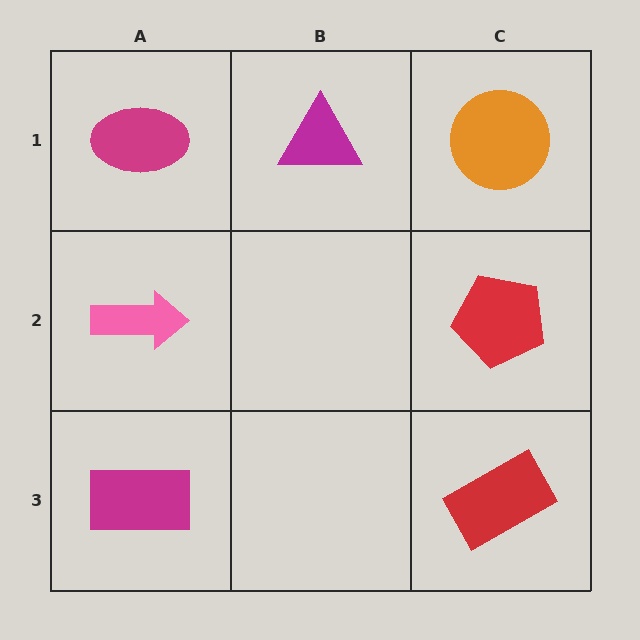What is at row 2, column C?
A red pentagon.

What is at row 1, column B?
A magenta triangle.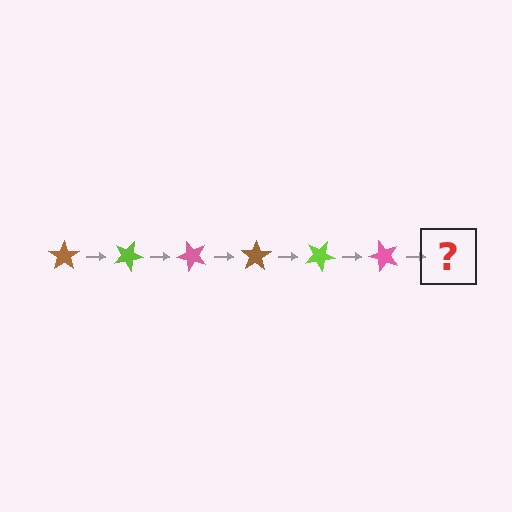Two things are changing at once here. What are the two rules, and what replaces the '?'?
The two rules are that it rotates 25 degrees each step and the color cycles through brown, lime, and pink. The '?' should be a brown star, rotated 150 degrees from the start.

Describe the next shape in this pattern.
It should be a brown star, rotated 150 degrees from the start.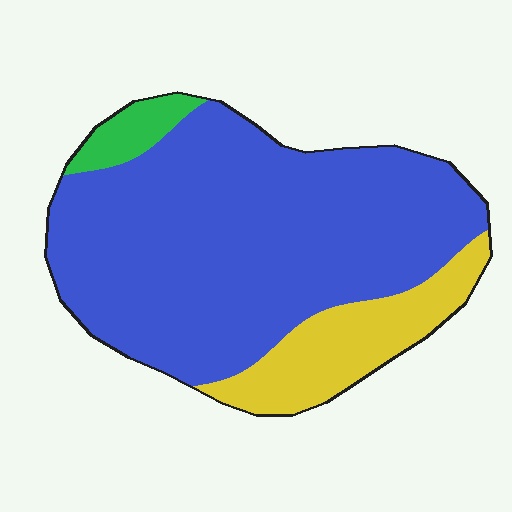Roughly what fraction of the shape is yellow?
Yellow covers 18% of the shape.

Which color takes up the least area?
Green, at roughly 5%.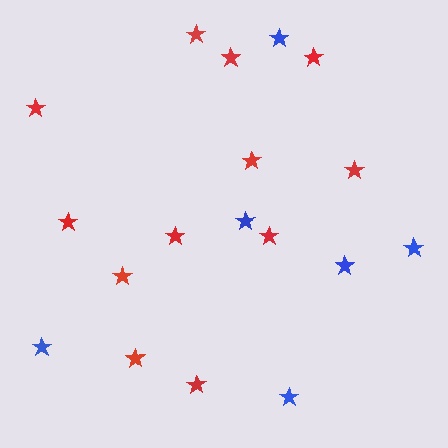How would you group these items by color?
There are 2 groups: one group of blue stars (6) and one group of red stars (12).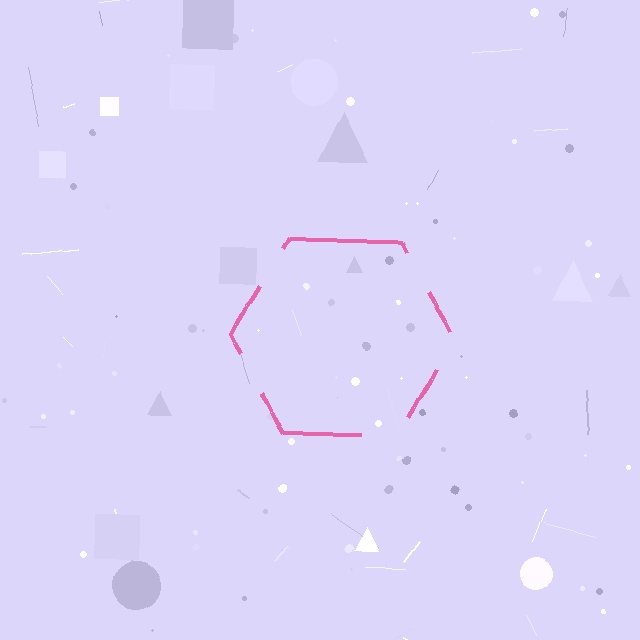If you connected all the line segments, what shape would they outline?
They would outline a hexagon.